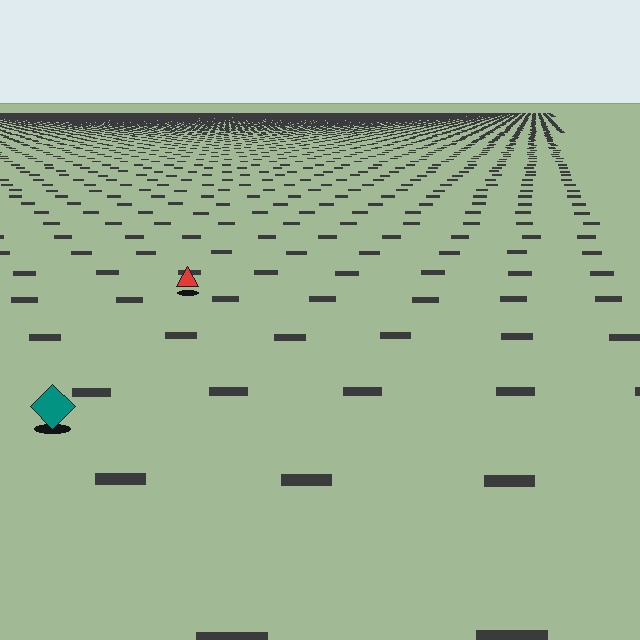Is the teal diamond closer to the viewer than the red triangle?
Yes. The teal diamond is closer — you can tell from the texture gradient: the ground texture is coarser near it.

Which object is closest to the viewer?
The teal diamond is closest. The texture marks near it are larger and more spread out.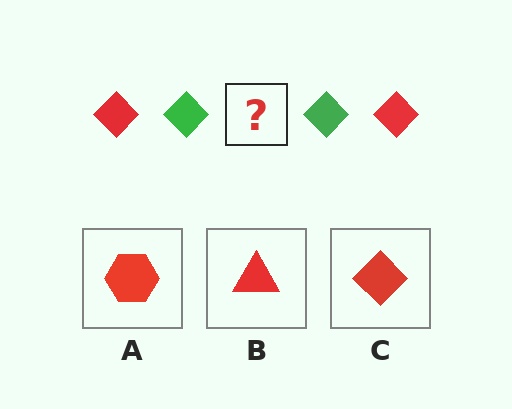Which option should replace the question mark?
Option C.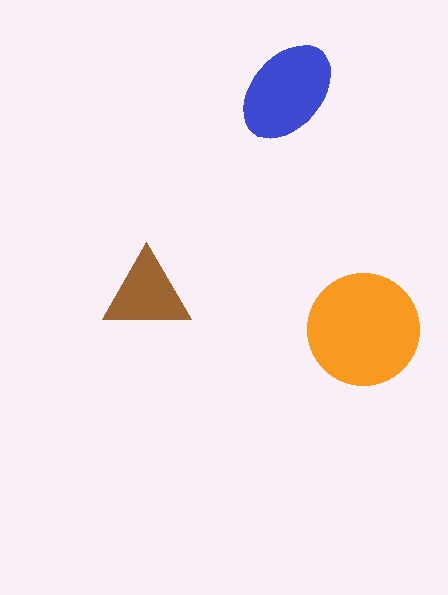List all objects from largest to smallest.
The orange circle, the blue ellipse, the brown triangle.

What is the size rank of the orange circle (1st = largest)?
1st.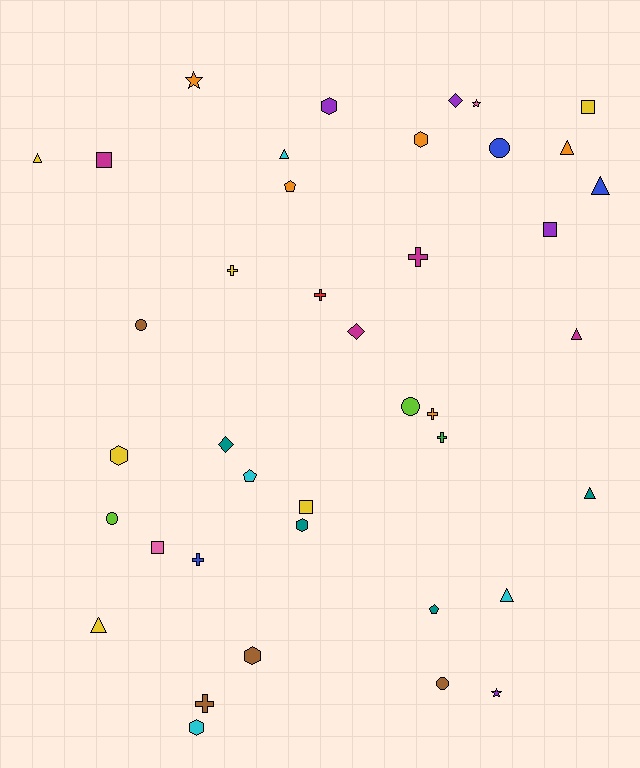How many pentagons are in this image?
There are 3 pentagons.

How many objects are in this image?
There are 40 objects.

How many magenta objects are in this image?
There are 4 magenta objects.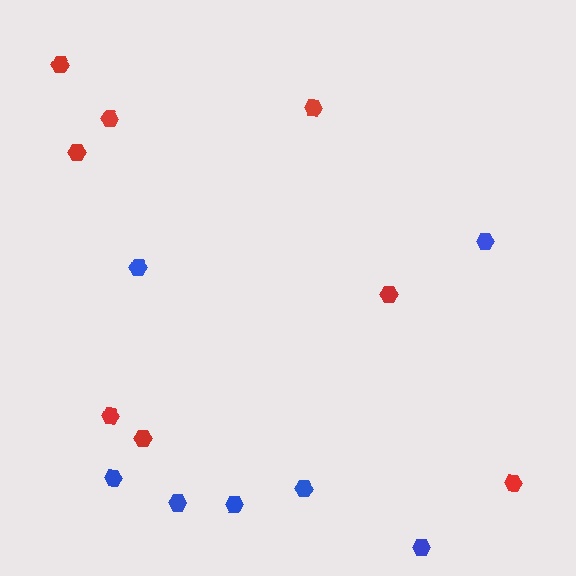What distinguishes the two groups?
There are 2 groups: one group of red hexagons (8) and one group of blue hexagons (7).